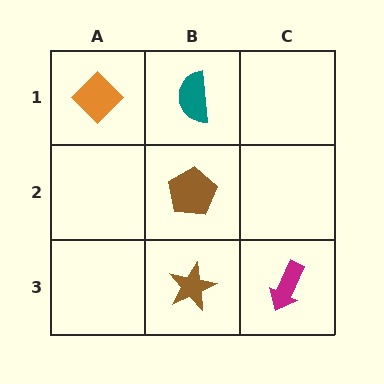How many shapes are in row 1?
2 shapes.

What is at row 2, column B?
A brown pentagon.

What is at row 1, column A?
An orange diamond.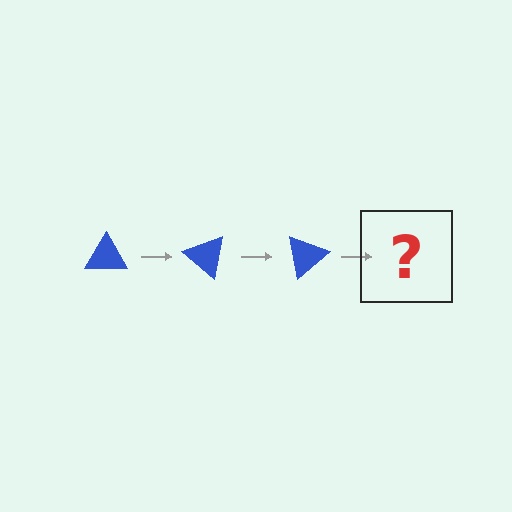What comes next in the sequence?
The next element should be a blue triangle rotated 120 degrees.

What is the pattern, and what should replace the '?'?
The pattern is that the triangle rotates 40 degrees each step. The '?' should be a blue triangle rotated 120 degrees.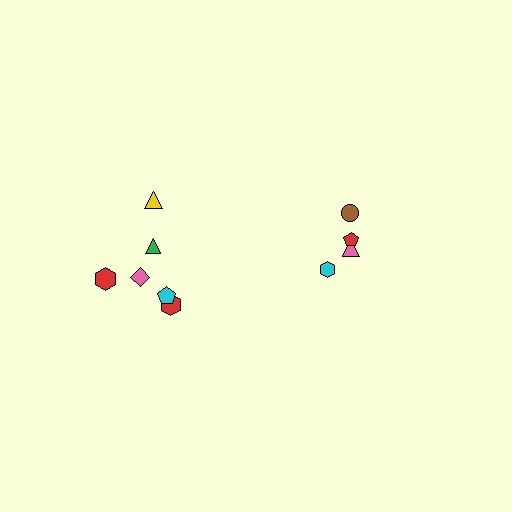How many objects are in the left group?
There are 6 objects.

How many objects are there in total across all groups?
There are 10 objects.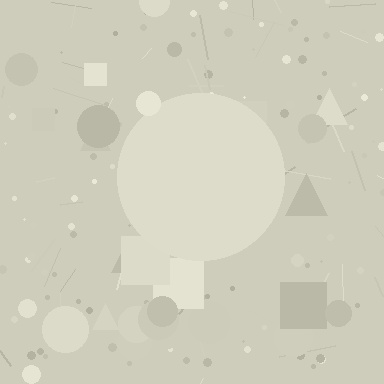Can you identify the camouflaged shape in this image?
The camouflaged shape is a circle.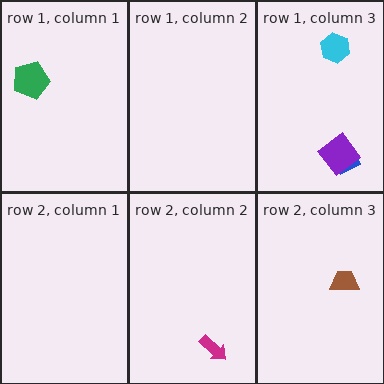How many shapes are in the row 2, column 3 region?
1.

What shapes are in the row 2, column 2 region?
The magenta arrow.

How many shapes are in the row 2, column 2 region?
1.